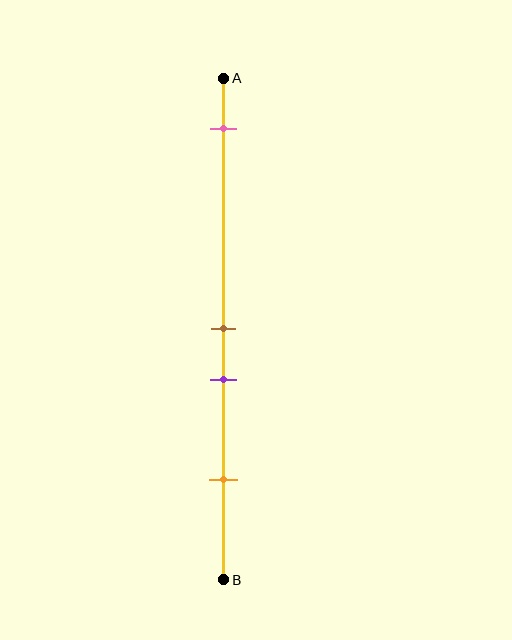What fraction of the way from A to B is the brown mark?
The brown mark is approximately 50% (0.5) of the way from A to B.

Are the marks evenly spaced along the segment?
No, the marks are not evenly spaced.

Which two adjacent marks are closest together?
The brown and purple marks are the closest adjacent pair.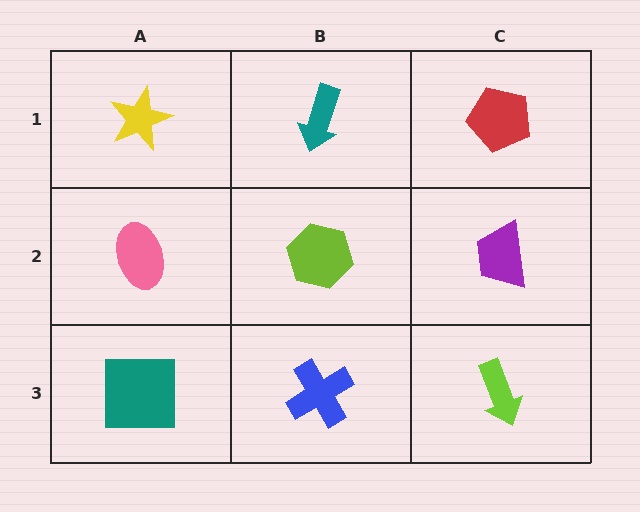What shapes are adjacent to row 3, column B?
A lime hexagon (row 2, column B), a teal square (row 3, column A), a lime arrow (row 3, column C).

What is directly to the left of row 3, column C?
A blue cross.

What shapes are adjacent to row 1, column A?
A pink ellipse (row 2, column A), a teal arrow (row 1, column B).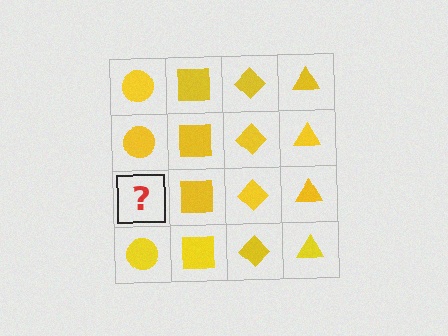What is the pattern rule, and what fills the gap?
The rule is that each column has a consistent shape. The gap should be filled with a yellow circle.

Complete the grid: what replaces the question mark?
The question mark should be replaced with a yellow circle.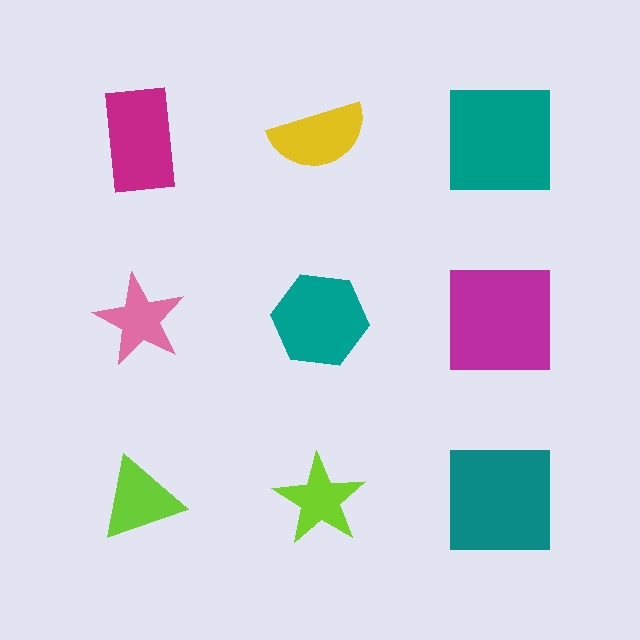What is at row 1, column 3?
A teal square.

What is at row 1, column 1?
A magenta rectangle.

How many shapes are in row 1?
3 shapes.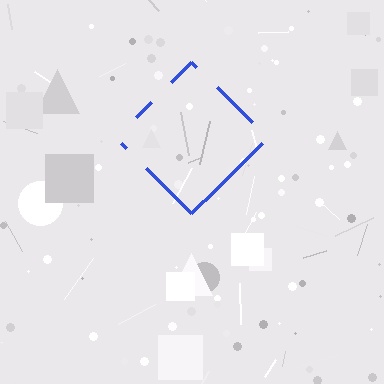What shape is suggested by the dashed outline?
The dashed outline suggests a diamond.